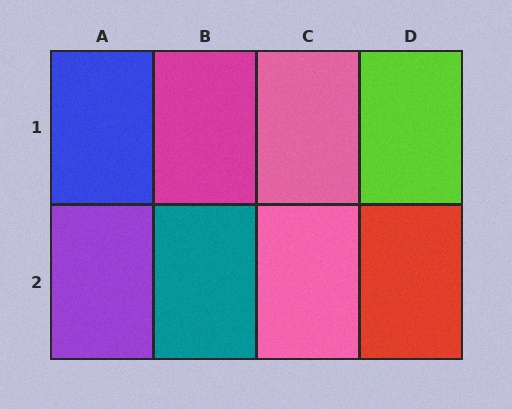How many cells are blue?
1 cell is blue.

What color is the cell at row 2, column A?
Purple.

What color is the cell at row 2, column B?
Teal.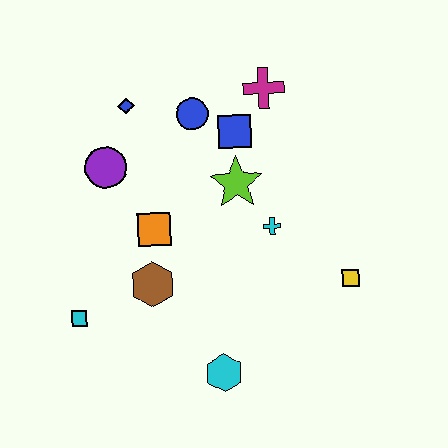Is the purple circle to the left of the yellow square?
Yes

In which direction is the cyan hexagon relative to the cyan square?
The cyan hexagon is to the right of the cyan square.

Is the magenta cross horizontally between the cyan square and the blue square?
No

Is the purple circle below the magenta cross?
Yes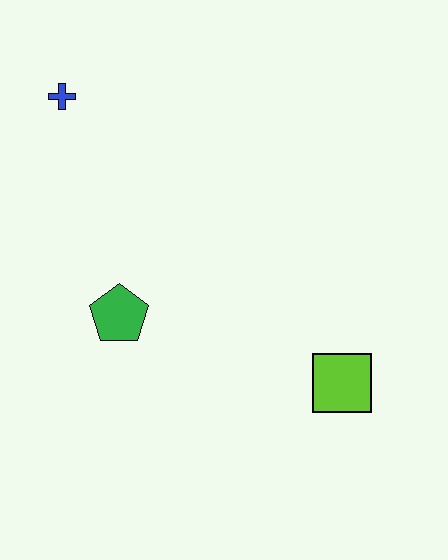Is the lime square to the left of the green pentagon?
No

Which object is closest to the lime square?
The green pentagon is closest to the lime square.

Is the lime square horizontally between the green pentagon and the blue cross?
No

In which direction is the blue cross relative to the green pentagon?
The blue cross is above the green pentagon.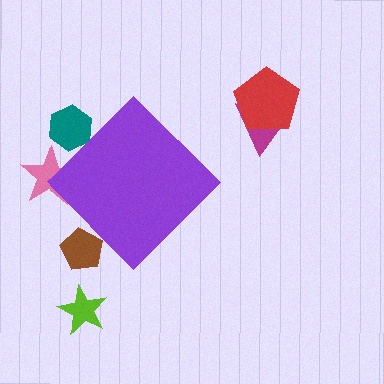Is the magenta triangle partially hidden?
No, the magenta triangle is fully visible.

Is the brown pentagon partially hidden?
Yes, the brown pentagon is partially hidden behind the purple diamond.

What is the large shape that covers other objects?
A purple diamond.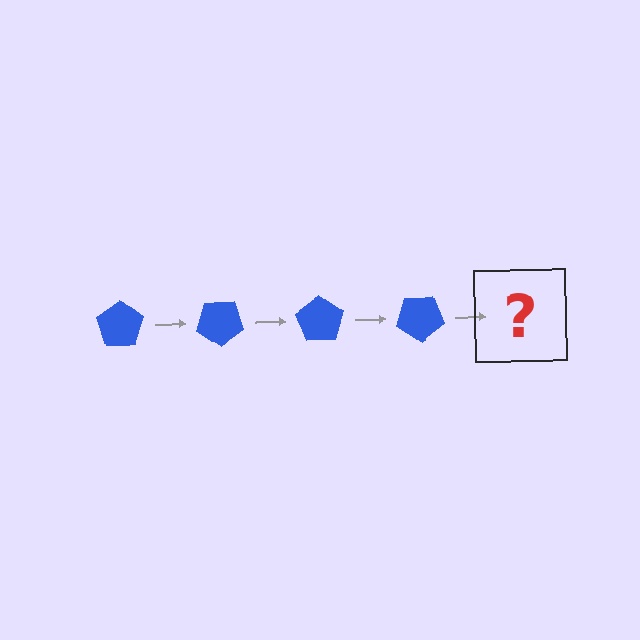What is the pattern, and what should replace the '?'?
The pattern is that the pentagon rotates 35 degrees each step. The '?' should be a blue pentagon rotated 140 degrees.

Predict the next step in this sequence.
The next step is a blue pentagon rotated 140 degrees.